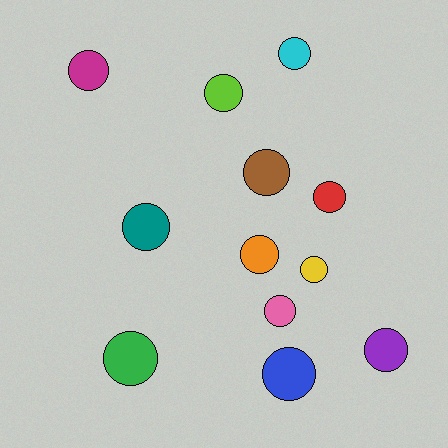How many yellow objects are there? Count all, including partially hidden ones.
There is 1 yellow object.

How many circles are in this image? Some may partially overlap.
There are 12 circles.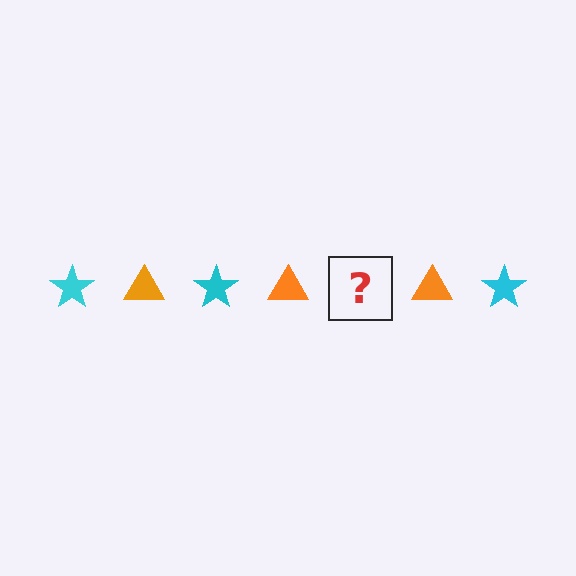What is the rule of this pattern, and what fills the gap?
The rule is that the pattern alternates between cyan star and orange triangle. The gap should be filled with a cyan star.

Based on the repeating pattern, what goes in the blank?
The blank should be a cyan star.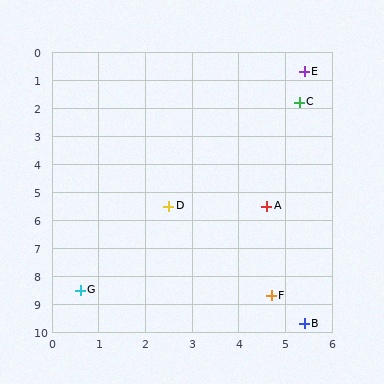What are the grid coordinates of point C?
Point C is at approximately (5.3, 1.8).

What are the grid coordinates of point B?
Point B is at approximately (5.4, 9.7).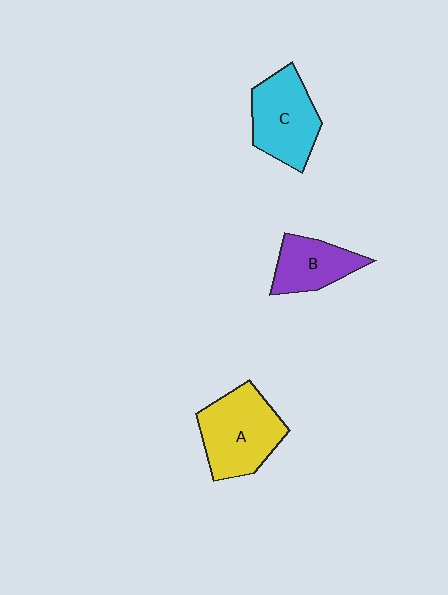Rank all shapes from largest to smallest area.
From largest to smallest: A (yellow), C (cyan), B (purple).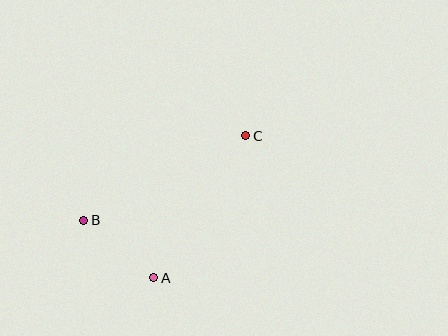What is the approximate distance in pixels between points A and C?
The distance between A and C is approximately 169 pixels.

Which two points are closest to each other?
Points A and B are closest to each other.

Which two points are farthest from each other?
Points B and C are farthest from each other.